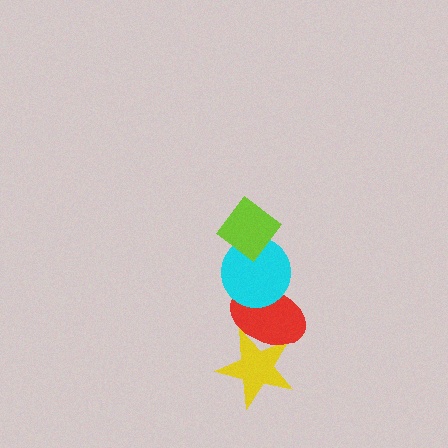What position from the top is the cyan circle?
The cyan circle is 2nd from the top.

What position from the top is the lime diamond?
The lime diamond is 1st from the top.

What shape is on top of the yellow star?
The red ellipse is on top of the yellow star.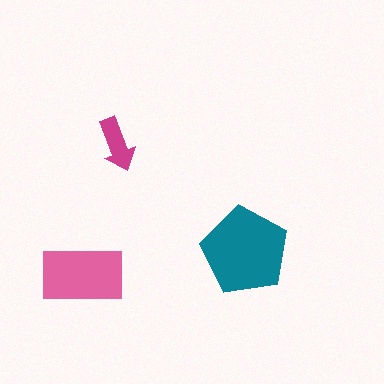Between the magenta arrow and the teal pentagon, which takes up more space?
The teal pentagon.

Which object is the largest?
The teal pentagon.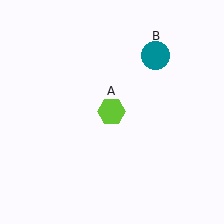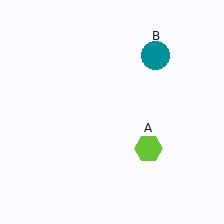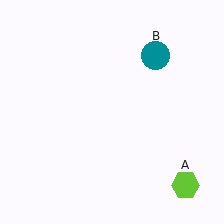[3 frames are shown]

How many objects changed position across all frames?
1 object changed position: lime hexagon (object A).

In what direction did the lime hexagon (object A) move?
The lime hexagon (object A) moved down and to the right.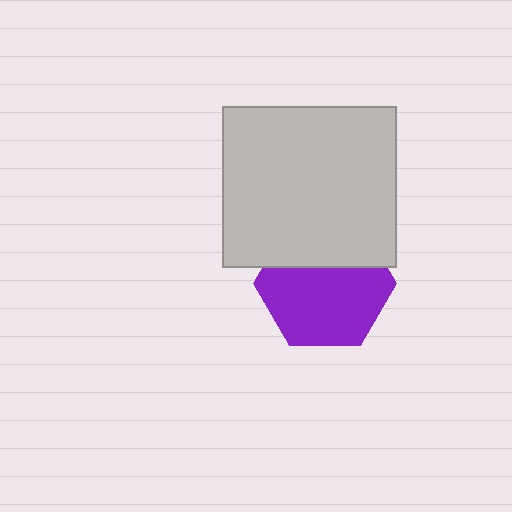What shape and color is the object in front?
The object in front is a light gray rectangle.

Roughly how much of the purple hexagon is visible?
Most of it is visible (roughly 66%).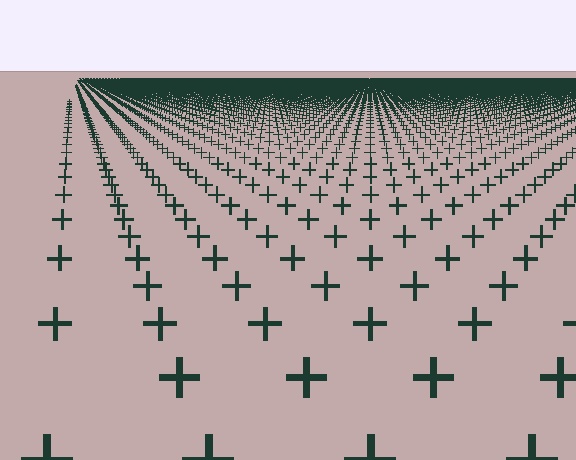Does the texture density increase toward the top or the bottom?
Density increases toward the top.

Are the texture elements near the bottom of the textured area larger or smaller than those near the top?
Larger. Near the bottom, elements are closer to the viewer and appear at a bigger on-screen size.